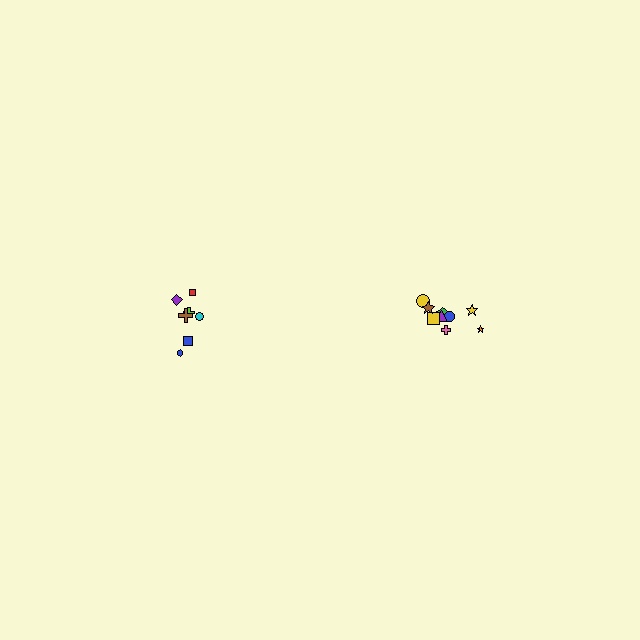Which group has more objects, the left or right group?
The right group.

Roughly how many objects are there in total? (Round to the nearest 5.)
Roughly 15 objects in total.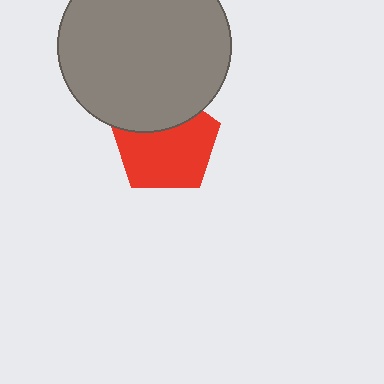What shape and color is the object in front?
The object in front is a gray circle.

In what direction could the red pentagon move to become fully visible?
The red pentagon could move down. That would shift it out from behind the gray circle entirely.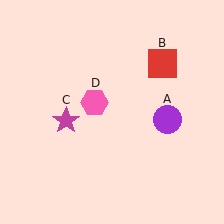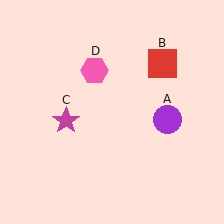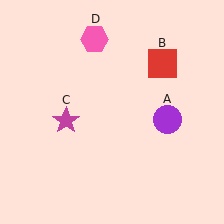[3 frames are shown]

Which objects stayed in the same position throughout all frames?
Purple circle (object A) and red square (object B) and magenta star (object C) remained stationary.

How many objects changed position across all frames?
1 object changed position: pink hexagon (object D).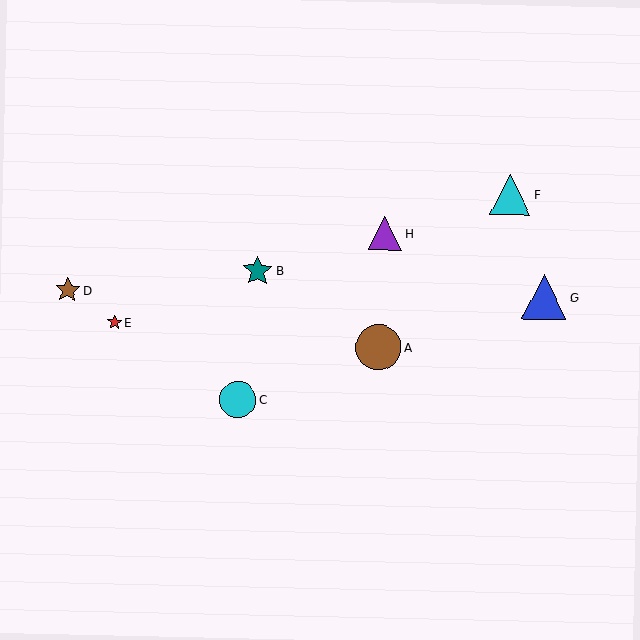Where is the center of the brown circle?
The center of the brown circle is at (379, 347).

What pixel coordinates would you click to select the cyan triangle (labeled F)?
Click at (511, 194) to select the cyan triangle F.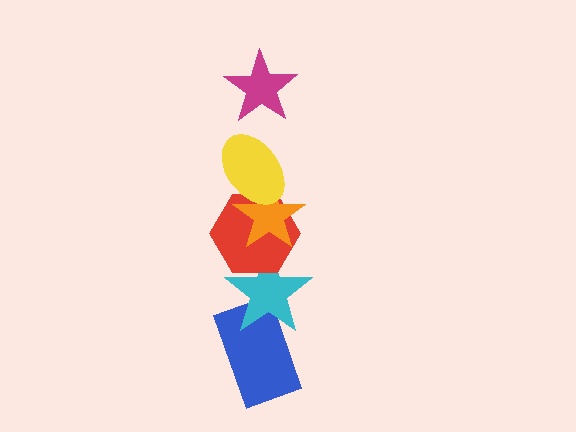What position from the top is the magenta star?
The magenta star is 1st from the top.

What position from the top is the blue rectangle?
The blue rectangle is 6th from the top.